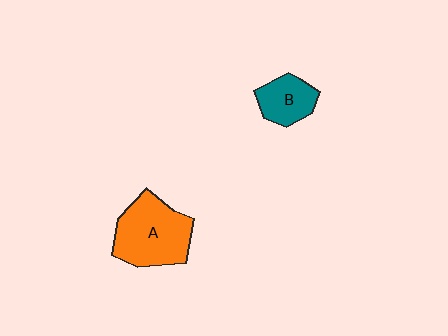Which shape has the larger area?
Shape A (orange).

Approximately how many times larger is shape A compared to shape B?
Approximately 1.9 times.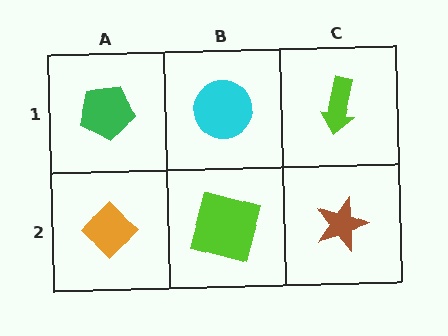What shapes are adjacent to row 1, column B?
A lime square (row 2, column B), a green pentagon (row 1, column A), a lime arrow (row 1, column C).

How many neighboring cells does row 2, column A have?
2.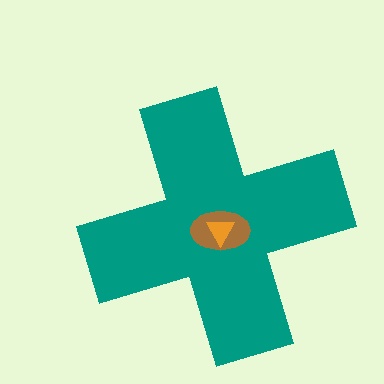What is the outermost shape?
The teal cross.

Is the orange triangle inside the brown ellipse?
Yes.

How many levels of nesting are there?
3.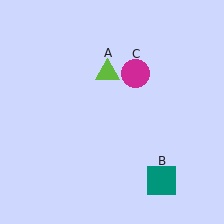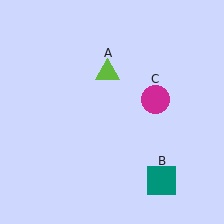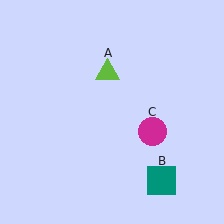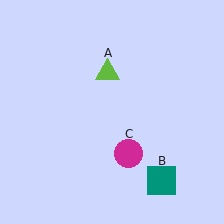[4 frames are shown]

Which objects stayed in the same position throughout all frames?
Lime triangle (object A) and teal square (object B) remained stationary.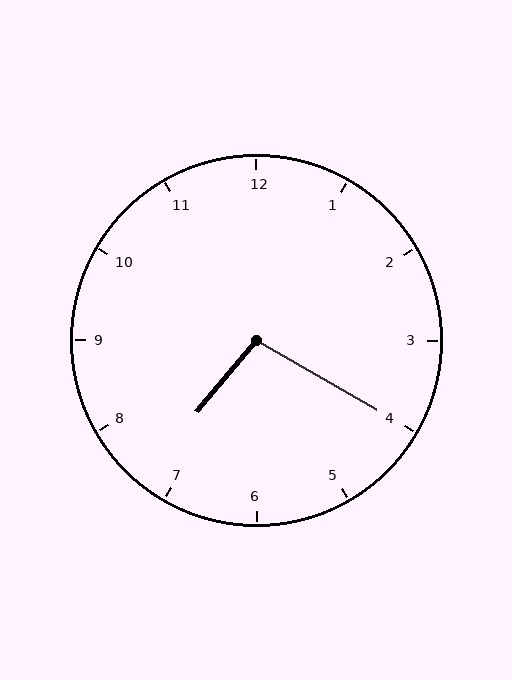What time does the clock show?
7:20.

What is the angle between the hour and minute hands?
Approximately 100 degrees.